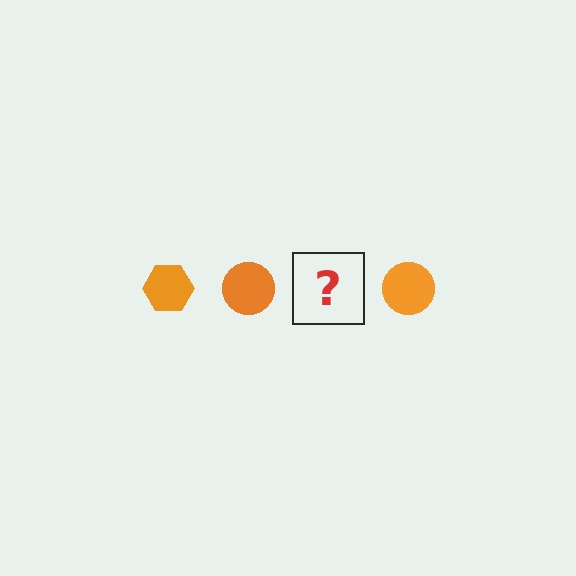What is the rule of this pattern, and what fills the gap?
The rule is that the pattern cycles through hexagon, circle shapes in orange. The gap should be filled with an orange hexagon.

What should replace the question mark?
The question mark should be replaced with an orange hexagon.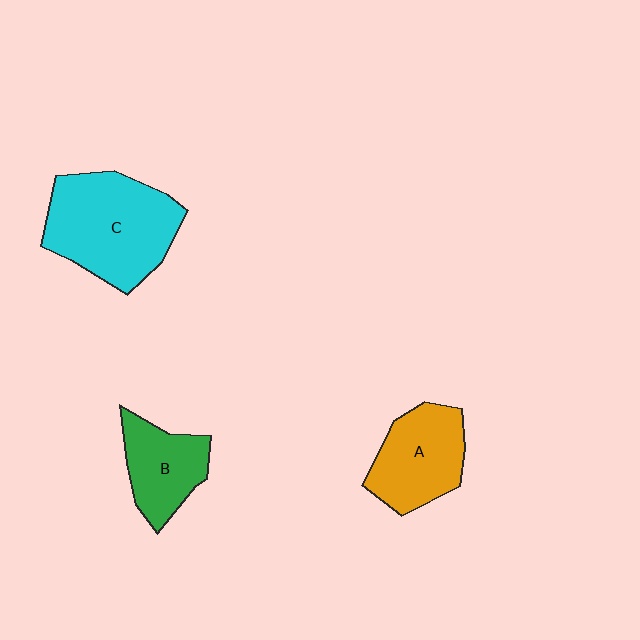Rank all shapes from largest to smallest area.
From largest to smallest: C (cyan), A (orange), B (green).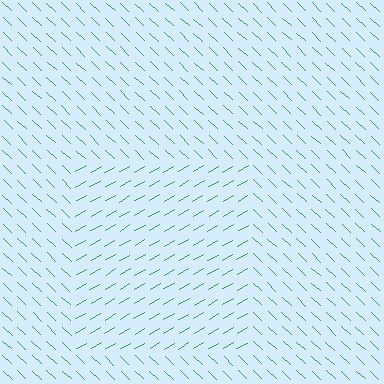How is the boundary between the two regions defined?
The boundary is defined purely by a change in line orientation (approximately 74 degrees difference). All lines are the same color and thickness.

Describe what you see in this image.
The image is filled with small green line segments. A rectangle region in the image has lines oriented differently from the surrounding lines, creating a visible texture boundary.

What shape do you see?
I see a rectangle.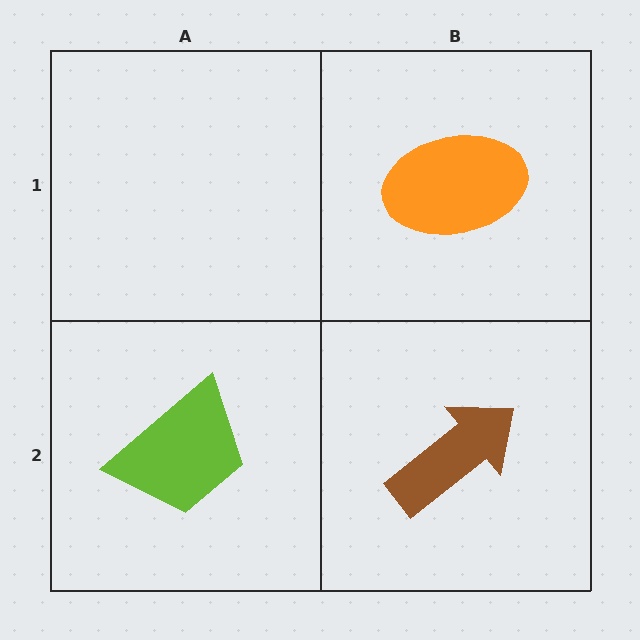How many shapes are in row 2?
2 shapes.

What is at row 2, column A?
A lime trapezoid.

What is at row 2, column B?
A brown arrow.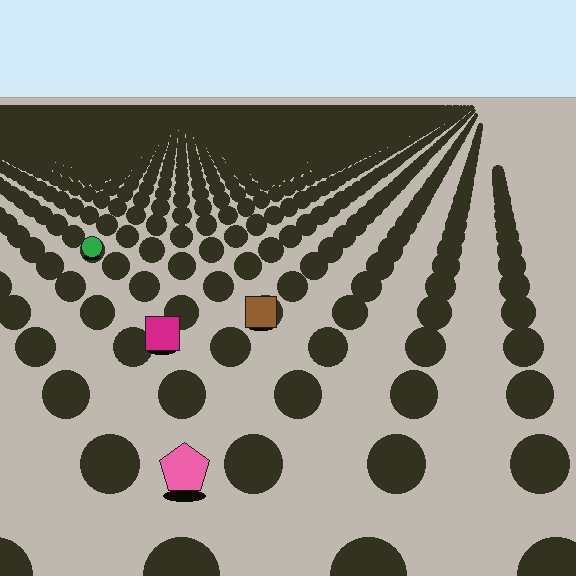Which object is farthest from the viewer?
The green circle is farthest from the viewer. It appears smaller and the ground texture around it is denser.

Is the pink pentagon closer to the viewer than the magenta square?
Yes. The pink pentagon is closer — you can tell from the texture gradient: the ground texture is coarser near it.